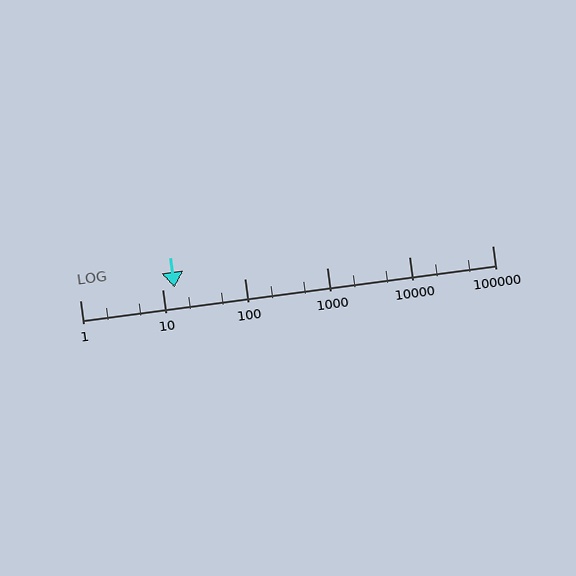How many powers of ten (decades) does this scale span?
The scale spans 5 decades, from 1 to 100000.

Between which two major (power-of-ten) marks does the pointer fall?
The pointer is between 10 and 100.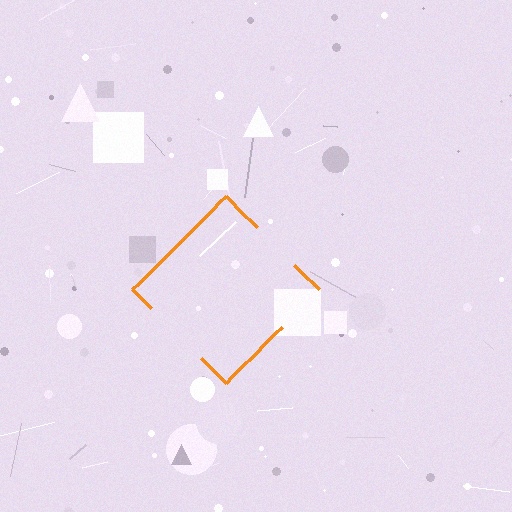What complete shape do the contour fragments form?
The contour fragments form a diamond.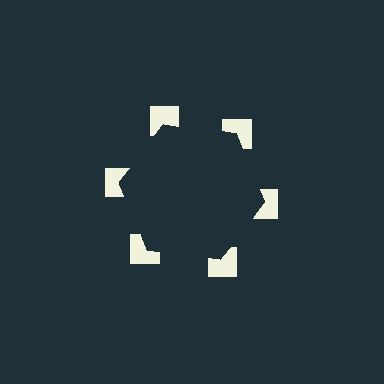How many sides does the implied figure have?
6 sides.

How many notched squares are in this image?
There are 6 — one at each vertex of the illusory hexagon.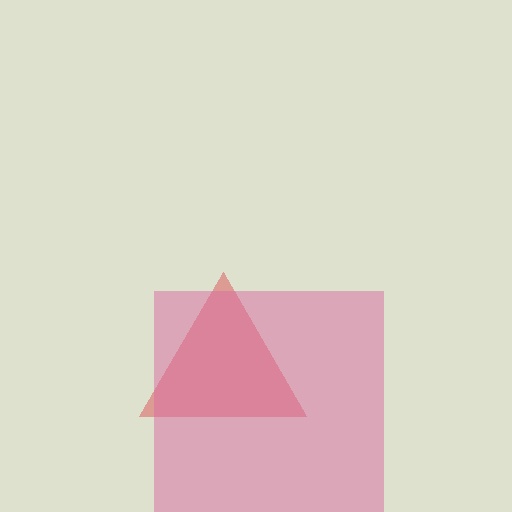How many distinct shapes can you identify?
There are 2 distinct shapes: a red triangle, a pink square.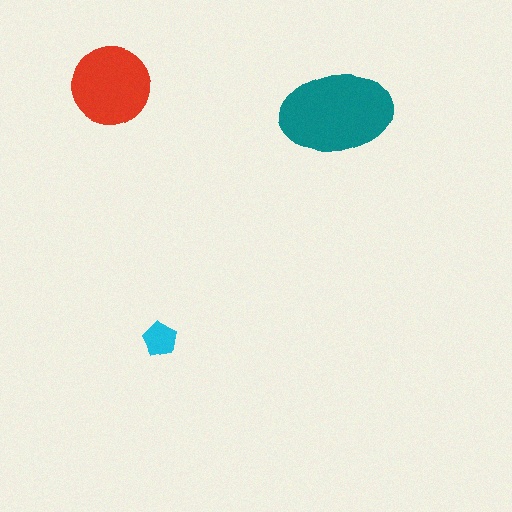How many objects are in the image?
There are 3 objects in the image.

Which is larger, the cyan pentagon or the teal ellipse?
The teal ellipse.